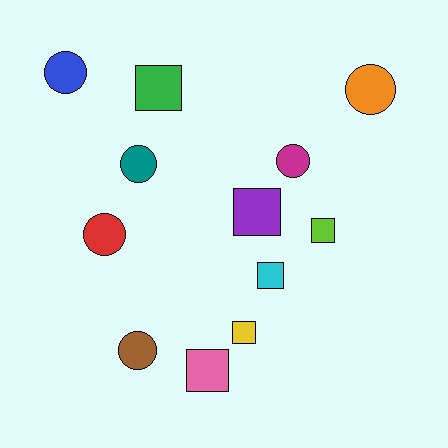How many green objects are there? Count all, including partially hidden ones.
There is 1 green object.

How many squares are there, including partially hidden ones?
There are 6 squares.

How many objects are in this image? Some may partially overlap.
There are 12 objects.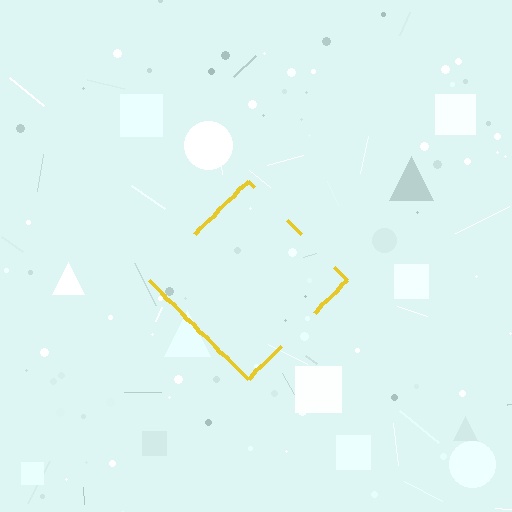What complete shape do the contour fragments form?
The contour fragments form a diamond.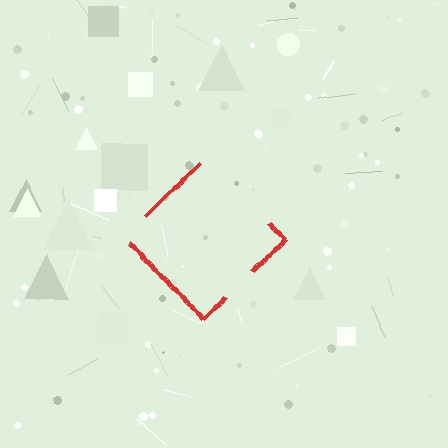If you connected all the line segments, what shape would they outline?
They would outline a diamond.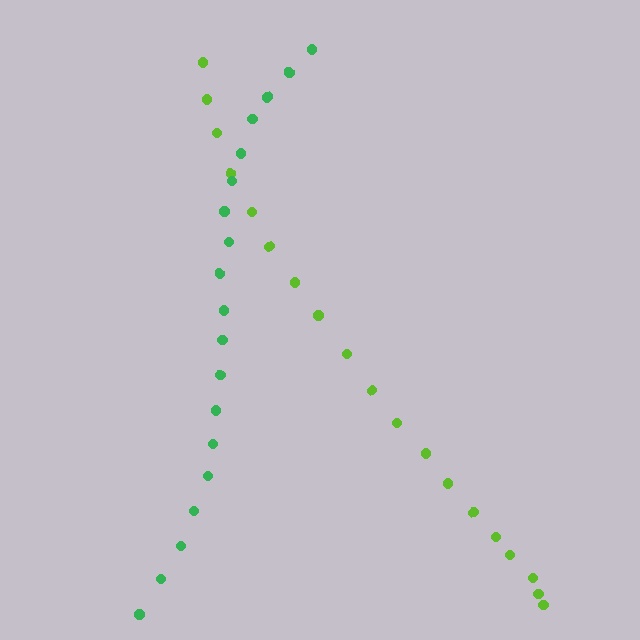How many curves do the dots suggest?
There are 2 distinct paths.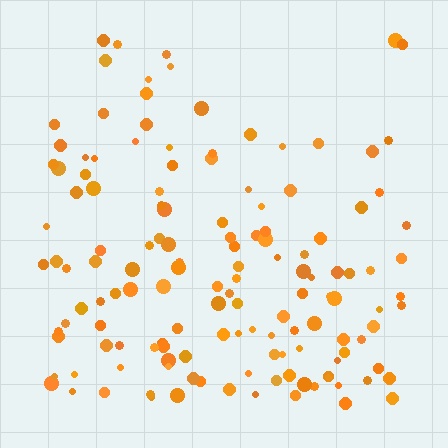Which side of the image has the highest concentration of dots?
The bottom.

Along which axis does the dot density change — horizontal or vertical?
Vertical.